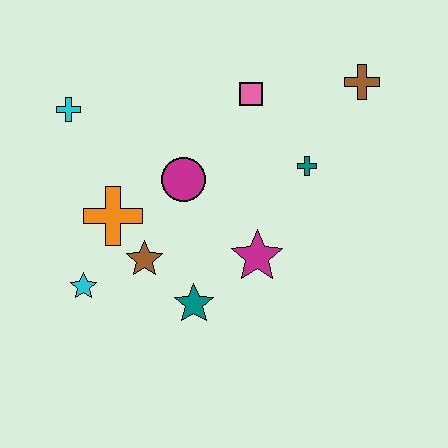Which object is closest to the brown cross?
The teal cross is closest to the brown cross.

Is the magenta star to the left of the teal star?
No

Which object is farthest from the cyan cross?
The brown cross is farthest from the cyan cross.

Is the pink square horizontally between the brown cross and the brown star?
Yes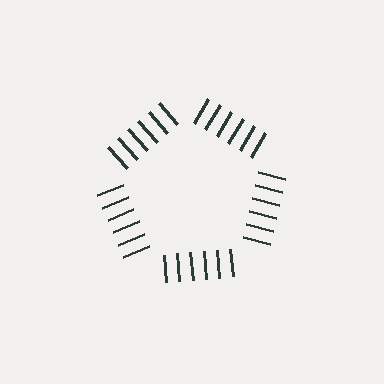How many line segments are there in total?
30 — 6 along each of the 5 edges.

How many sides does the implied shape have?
5 sides — the line-ends trace a pentagon.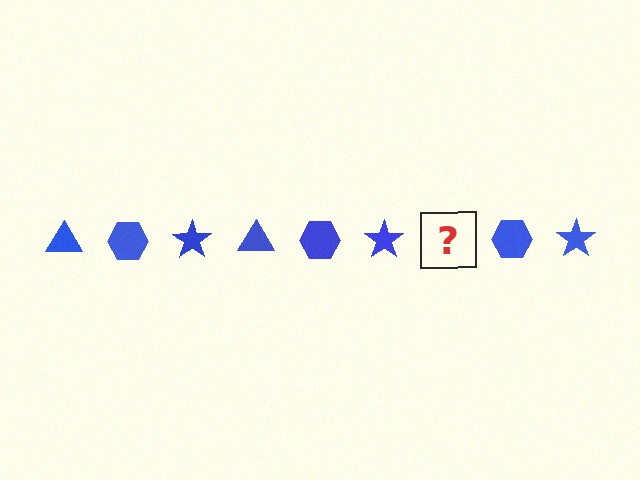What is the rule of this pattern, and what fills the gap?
The rule is that the pattern cycles through triangle, hexagon, star shapes in blue. The gap should be filled with a blue triangle.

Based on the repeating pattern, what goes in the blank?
The blank should be a blue triangle.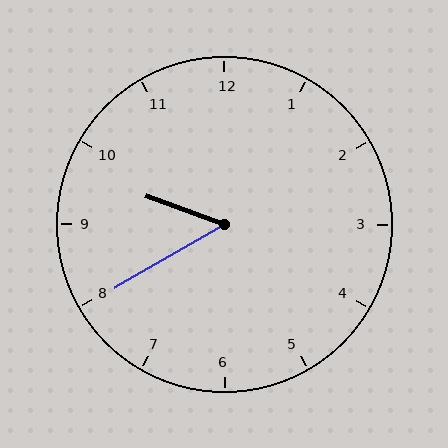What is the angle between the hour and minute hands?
Approximately 50 degrees.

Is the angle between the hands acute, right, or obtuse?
It is acute.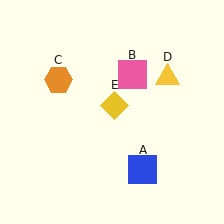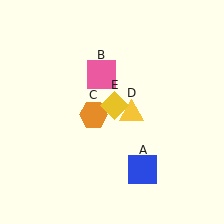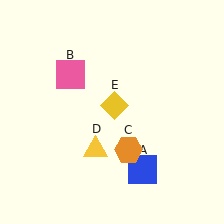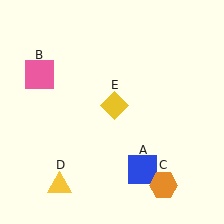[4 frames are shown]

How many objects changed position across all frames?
3 objects changed position: pink square (object B), orange hexagon (object C), yellow triangle (object D).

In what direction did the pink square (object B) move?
The pink square (object B) moved left.